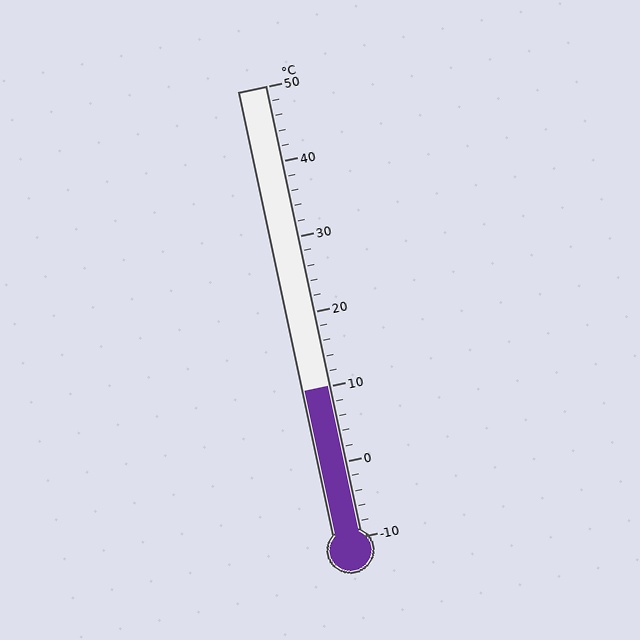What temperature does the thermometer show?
The thermometer shows approximately 10°C.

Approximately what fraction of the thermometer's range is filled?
The thermometer is filled to approximately 35% of its range.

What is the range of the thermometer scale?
The thermometer scale ranges from -10°C to 50°C.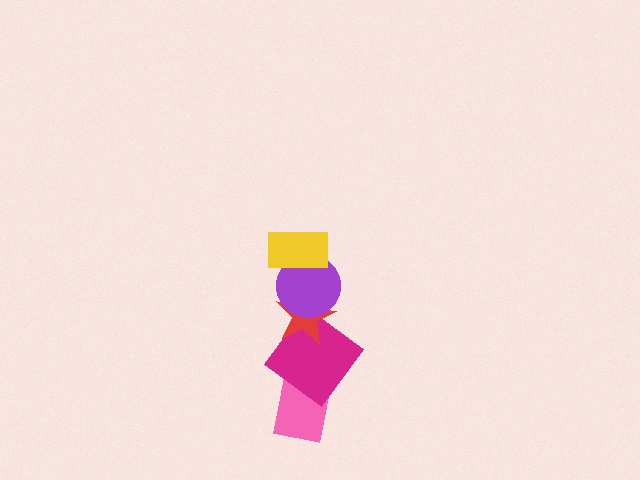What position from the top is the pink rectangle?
The pink rectangle is 5th from the top.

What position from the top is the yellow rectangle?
The yellow rectangle is 1st from the top.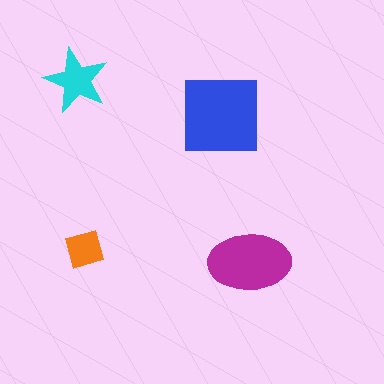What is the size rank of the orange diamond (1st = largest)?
4th.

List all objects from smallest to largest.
The orange diamond, the cyan star, the magenta ellipse, the blue square.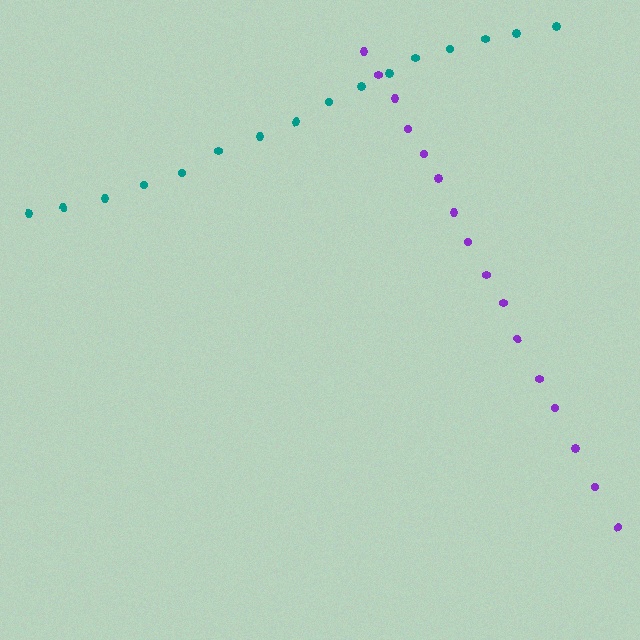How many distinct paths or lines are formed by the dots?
There are 2 distinct paths.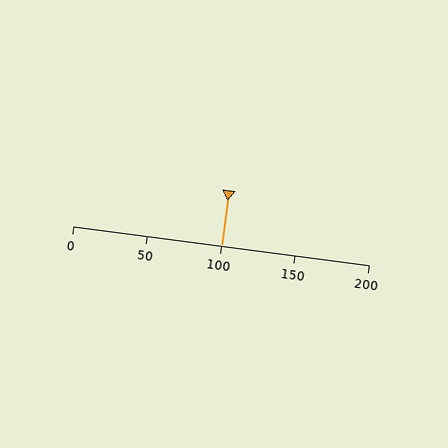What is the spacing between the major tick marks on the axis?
The major ticks are spaced 50 apart.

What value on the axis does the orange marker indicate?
The marker indicates approximately 100.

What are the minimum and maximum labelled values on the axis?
The axis runs from 0 to 200.